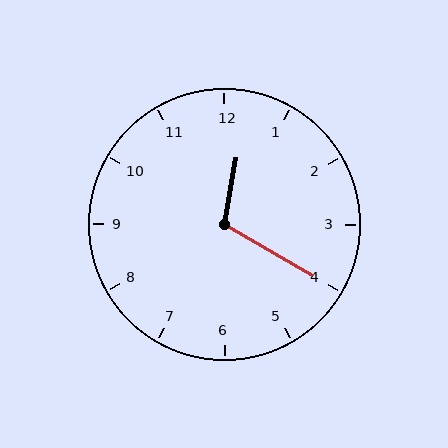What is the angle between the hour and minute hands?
Approximately 110 degrees.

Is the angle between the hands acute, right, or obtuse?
It is obtuse.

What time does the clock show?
12:20.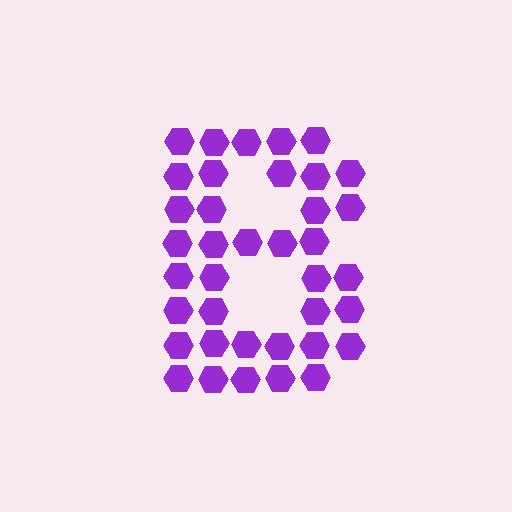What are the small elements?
The small elements are hexagons.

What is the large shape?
The large shape is the letter B.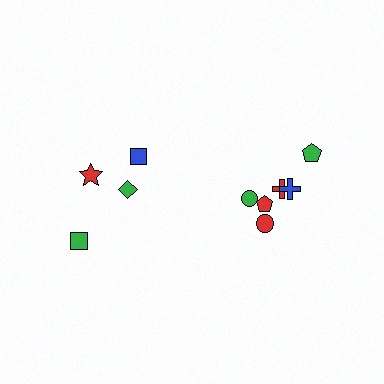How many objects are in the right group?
There are 6 objects.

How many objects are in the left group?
There are 4 objects.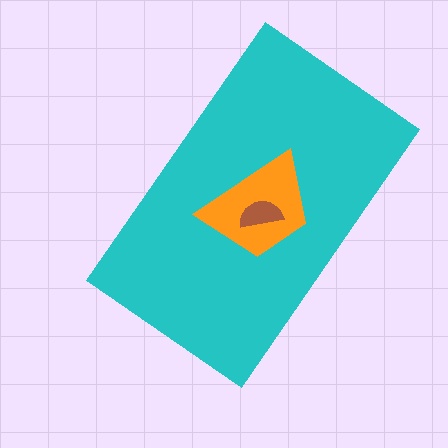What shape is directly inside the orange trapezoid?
The brown semicircle.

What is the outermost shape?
The cyan rectangle.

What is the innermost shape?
The brown semicircle.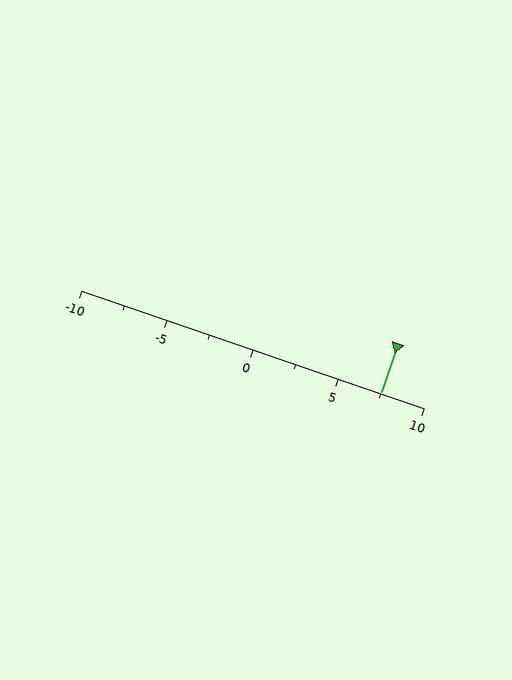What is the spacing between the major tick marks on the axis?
The major ticks are spaced 5 apart.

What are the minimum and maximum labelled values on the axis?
The axis runs from -10 to 10.